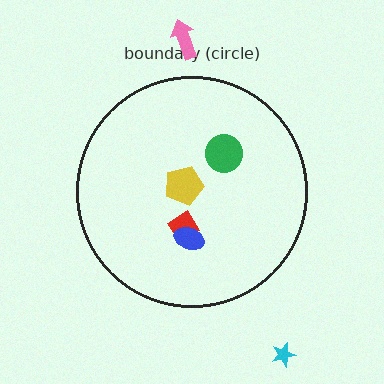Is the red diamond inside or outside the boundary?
Inside.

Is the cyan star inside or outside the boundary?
Outside.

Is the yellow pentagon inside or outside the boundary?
Inside.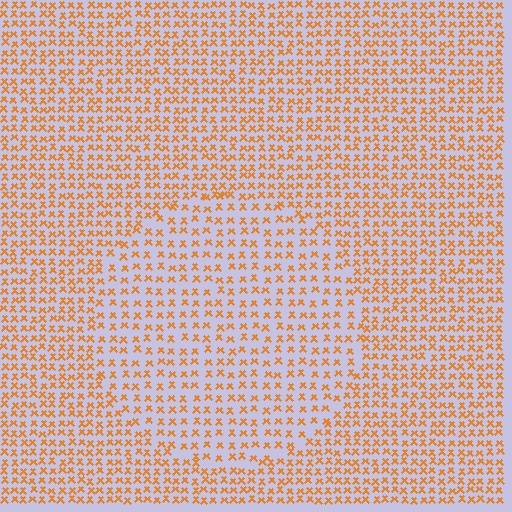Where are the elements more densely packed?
The elements are more densely packed outside the circle boundary.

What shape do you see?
I see a circle.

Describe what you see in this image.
The image contains small orange elements arranged at two different densities. A circle-shaped region is visible where the elements are less densely packed than the surrounding area.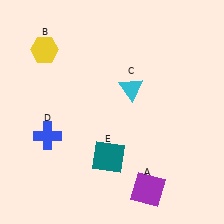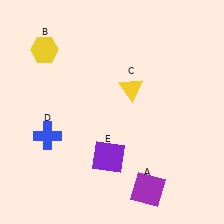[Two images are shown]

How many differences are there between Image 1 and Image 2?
There are 2 differences between the two images.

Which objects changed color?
C changed from cyan to yellow. E changed from teal to purple.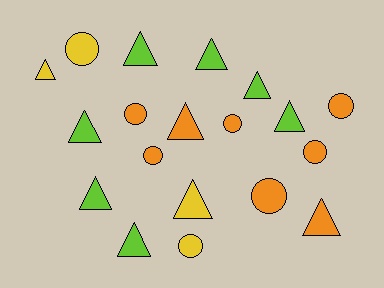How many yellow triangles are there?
There are 2 yellow triangles.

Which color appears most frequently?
Orange, with 8 objects.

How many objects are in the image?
There are 19 objects.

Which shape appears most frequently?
Triangle, with 11 objects.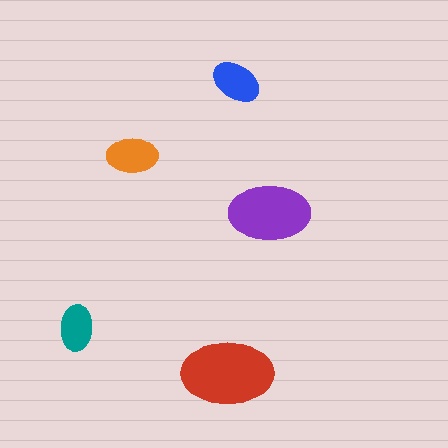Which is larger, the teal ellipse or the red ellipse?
The red one.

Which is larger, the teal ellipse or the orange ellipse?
The orange one.